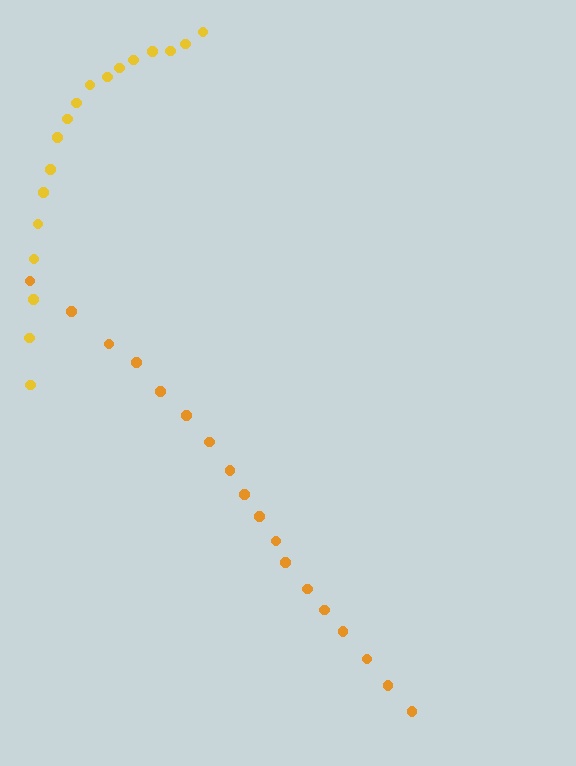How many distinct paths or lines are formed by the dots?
There are 2 distinct paths.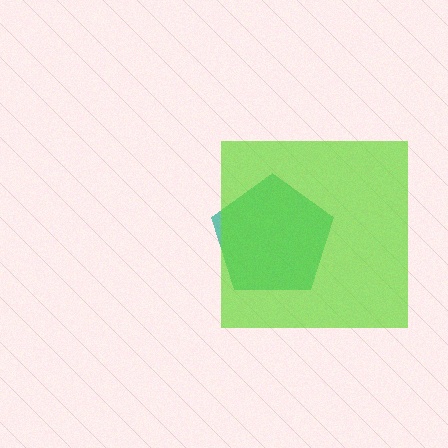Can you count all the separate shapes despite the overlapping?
Yes, there are 2 separate shapes.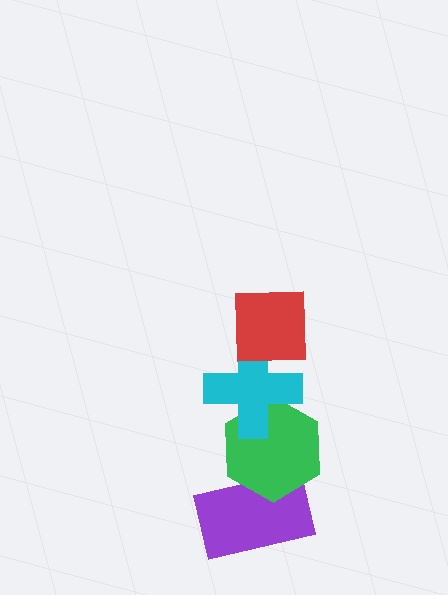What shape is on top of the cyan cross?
The red square is on top of the cyan cross.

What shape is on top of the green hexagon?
The cyan cross is on top of the green hexagon.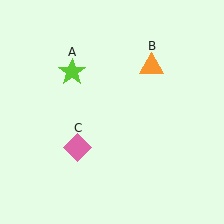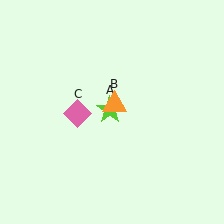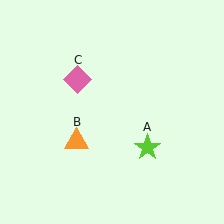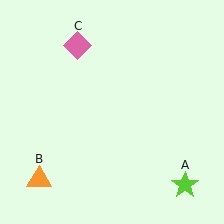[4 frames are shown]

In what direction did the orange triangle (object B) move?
The orange triangle (object B) moved down and to the left.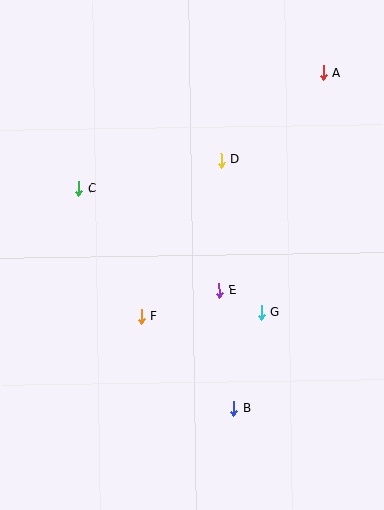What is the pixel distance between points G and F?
The distance between G and F is 120 pixels.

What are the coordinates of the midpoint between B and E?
The midpoint between B and E is at (227, 349).